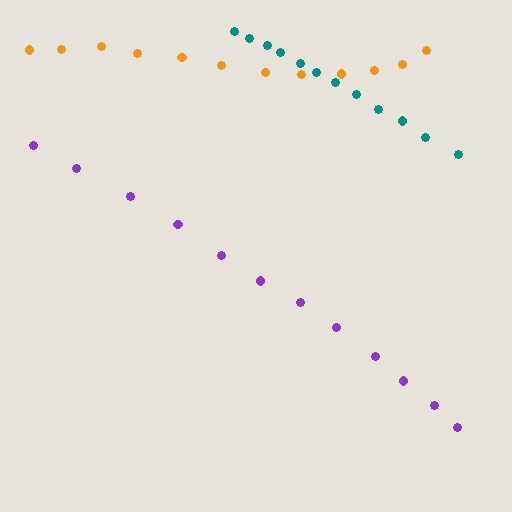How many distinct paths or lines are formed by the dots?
There are 3 distinct paths.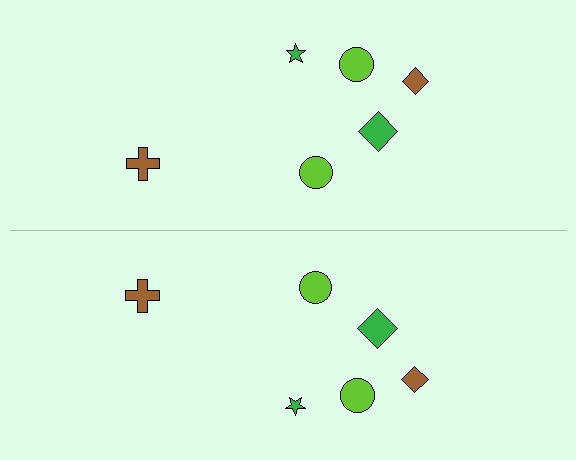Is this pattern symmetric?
Yes, this pattern has bilateral (reflection) symmetry.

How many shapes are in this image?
There are 12 shapes in this image.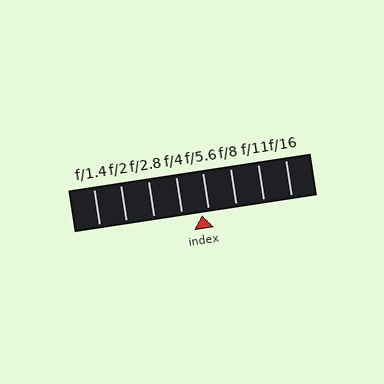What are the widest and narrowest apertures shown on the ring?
The widest aperture shown is f/1.4 and the narrowest is f/16.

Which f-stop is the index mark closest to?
The index mark is closest to f/5.6.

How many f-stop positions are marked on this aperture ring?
There are 8 f-stop positions marked.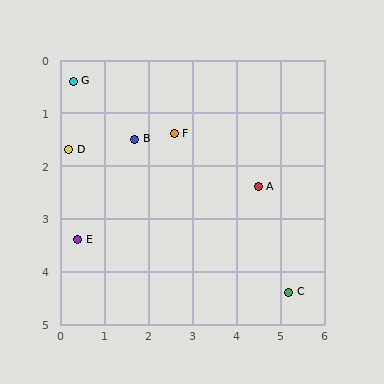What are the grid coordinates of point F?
Point F is at approximately (2.6, 1.4).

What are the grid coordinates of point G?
Point G is at approximately (0.3, 0.4).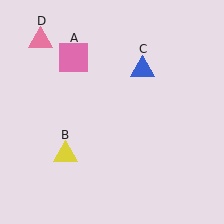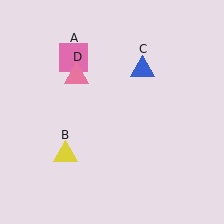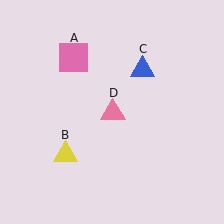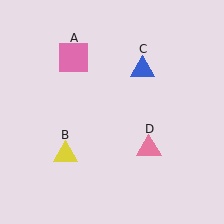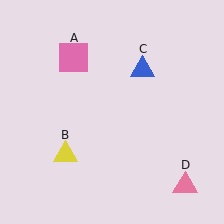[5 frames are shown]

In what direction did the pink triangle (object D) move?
The pink triangle (object D) moved down and to the right.